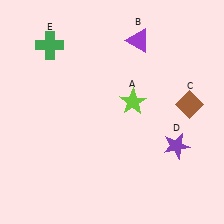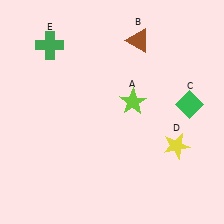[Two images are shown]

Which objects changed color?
B changed from purple to brown. C changed from brown to green. D changed from purple to yellow.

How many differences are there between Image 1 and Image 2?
There are 3 differences between the two images.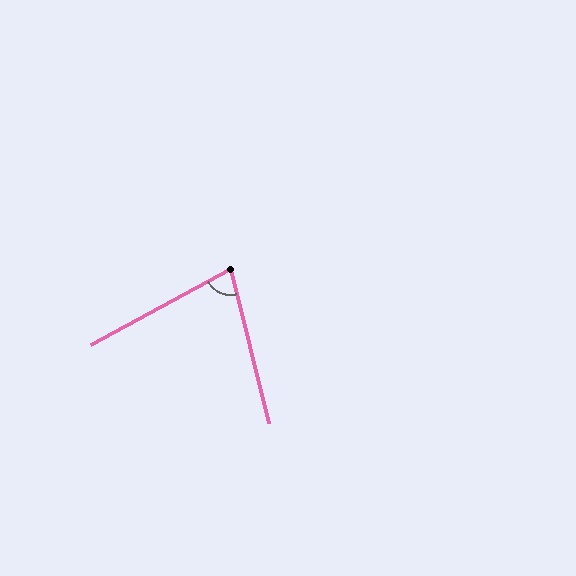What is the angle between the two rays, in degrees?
Approximately 75 degrees.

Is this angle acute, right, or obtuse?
It is acute.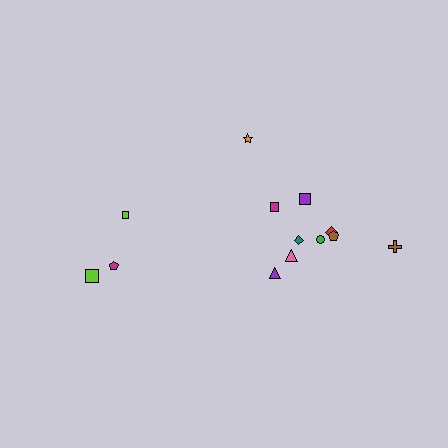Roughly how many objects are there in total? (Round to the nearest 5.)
Roughly 15 objects in total.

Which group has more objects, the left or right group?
The right group.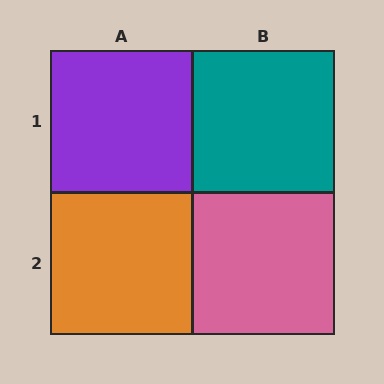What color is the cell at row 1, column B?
Teal.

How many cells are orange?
1 cell is orange.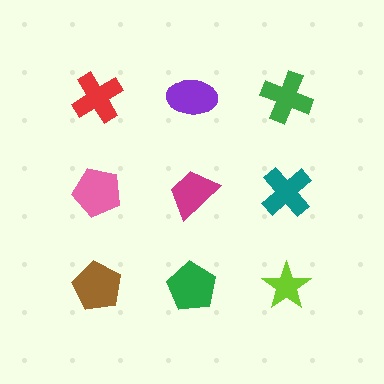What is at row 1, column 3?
A green cross.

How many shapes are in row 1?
3 shapes.